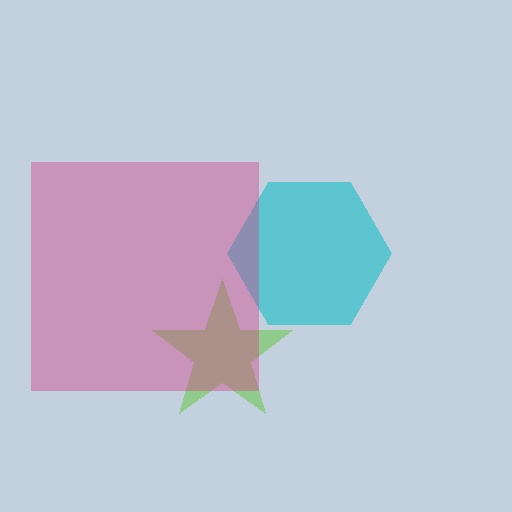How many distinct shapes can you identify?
There are 3 distinct shapes: a cyan hexagon, a lime star, a magenta square.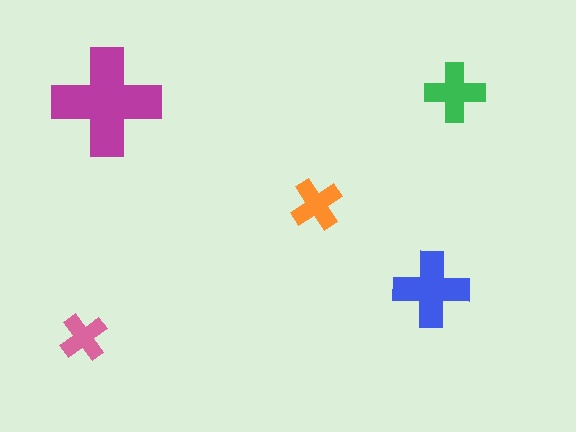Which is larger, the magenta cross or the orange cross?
The magenta one.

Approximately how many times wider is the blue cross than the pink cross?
About 1.5 times wider.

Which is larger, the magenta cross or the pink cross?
The magenta one.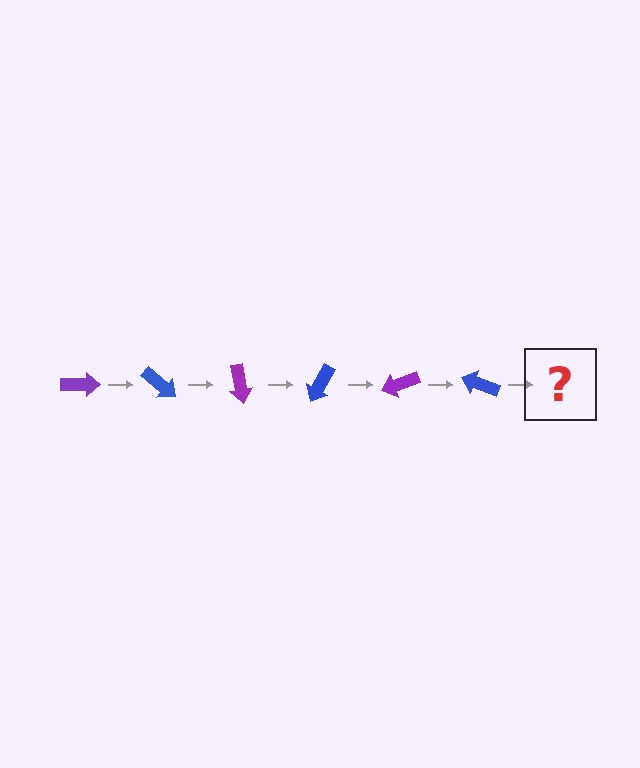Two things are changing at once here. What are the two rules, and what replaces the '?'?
The two rules are that it rotates 40 degrees each step and the color cycles through purple and blue. The '?' should be a purple arrow, rotated 240 degrees from the start.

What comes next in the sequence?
The next element should be a purple arrow, rotated 240 degrees from the start.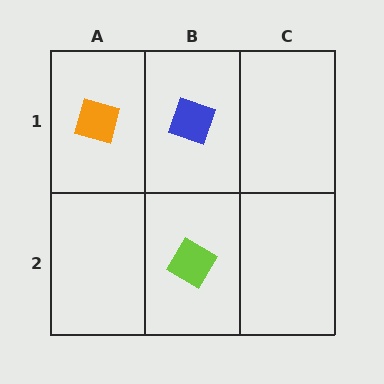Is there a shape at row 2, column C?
No, that cell is empty.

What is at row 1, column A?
An orange diamond.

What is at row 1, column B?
A blue diamond.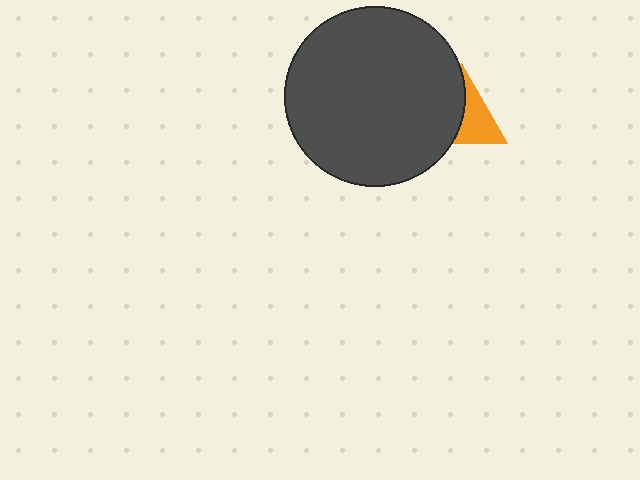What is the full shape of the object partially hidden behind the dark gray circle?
The partially hidden object is an orange triangle.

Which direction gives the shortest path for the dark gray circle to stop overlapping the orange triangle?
Moving left gives the shortest separation.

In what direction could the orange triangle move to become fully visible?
The orange triangle could move right. That would shift it out from behind the dark gray circle entirely.